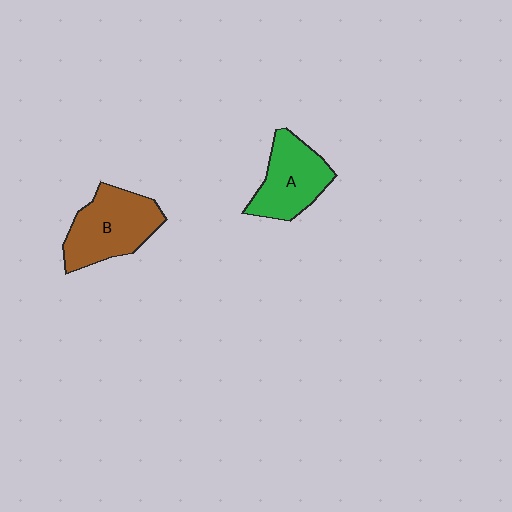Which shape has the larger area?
Shape B (brown).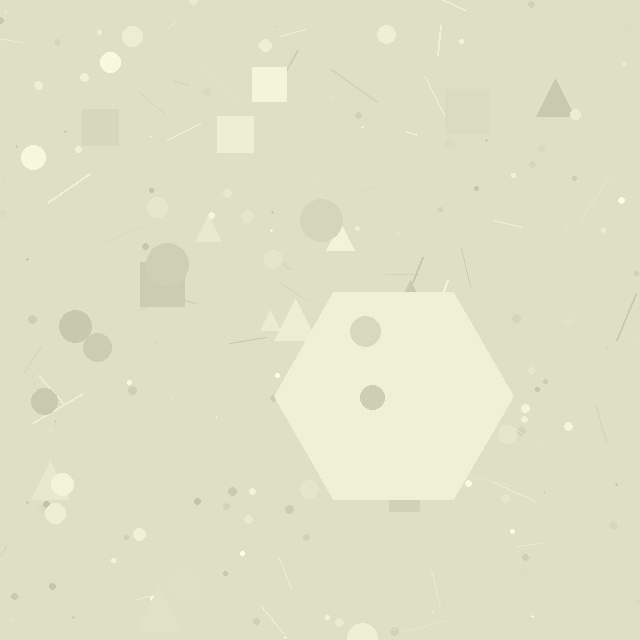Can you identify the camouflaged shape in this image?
The camouflaged shape is a hexagon.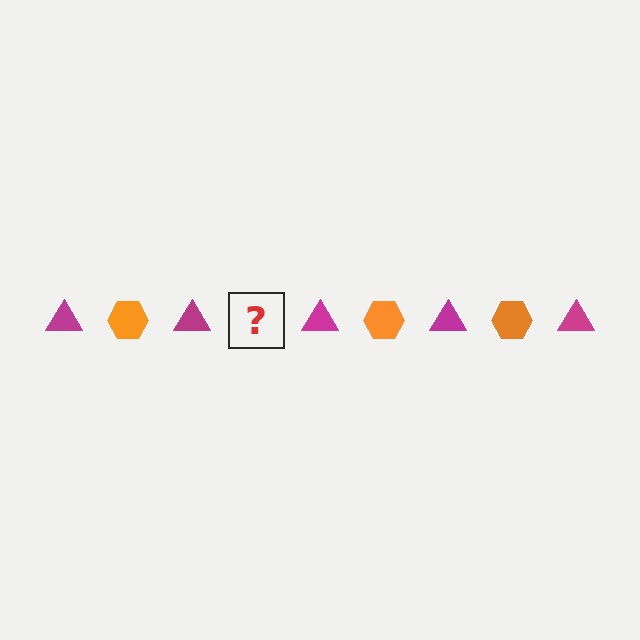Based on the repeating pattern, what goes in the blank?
The blank should be an orange hexagon.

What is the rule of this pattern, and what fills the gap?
The rule is that the pattern alternates between magenta triangle and orange hexagon. The gap should be filled with an orange hexagon.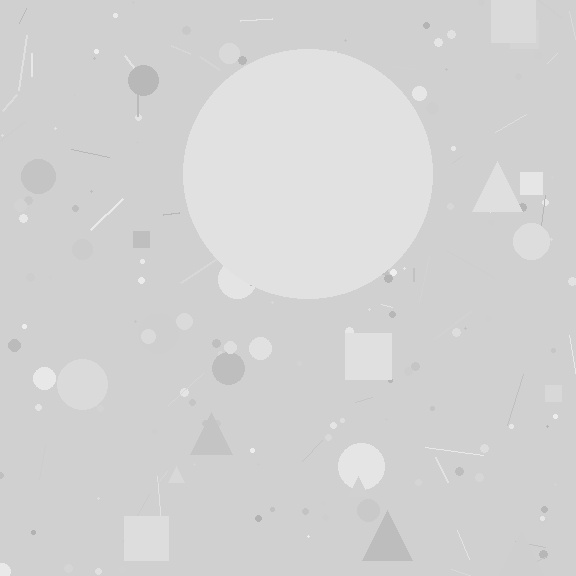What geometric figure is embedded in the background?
A circle is embedded in the background.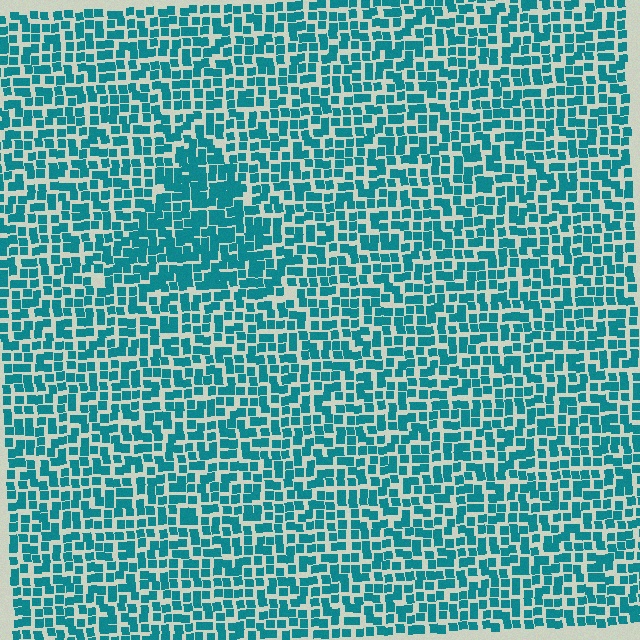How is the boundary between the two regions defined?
The boundary is defined by a change in element density (approximately 1.4x ratio). All elements are the same color, size, and shape.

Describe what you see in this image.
The image contains small teal elements arranged at two different densities. A triangle-shaped region is visible where the elements are more densely packed than the surrounding area.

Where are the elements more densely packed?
The elements are more densely packed inside the triangle boundary.